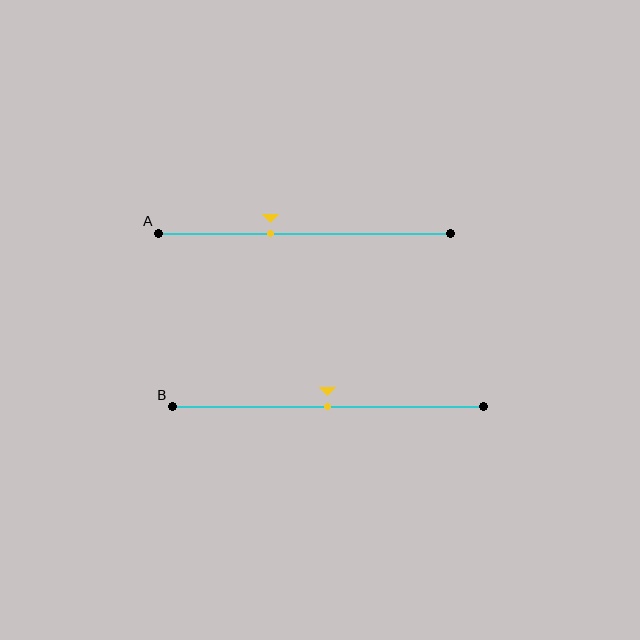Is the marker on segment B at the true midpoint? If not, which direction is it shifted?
Yes, the marker on segment B is at the true midpoint.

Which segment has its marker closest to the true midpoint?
Segment B has its marker closest to the true midpoint.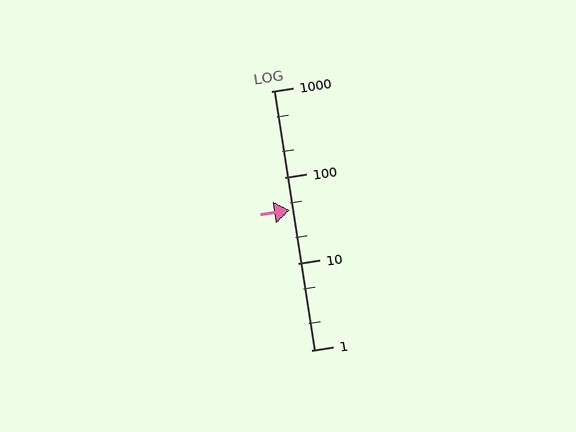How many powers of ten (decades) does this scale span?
The scale spans 3 decades, from 1 to 1000.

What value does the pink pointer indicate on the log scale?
The pointer indicates approximately 42.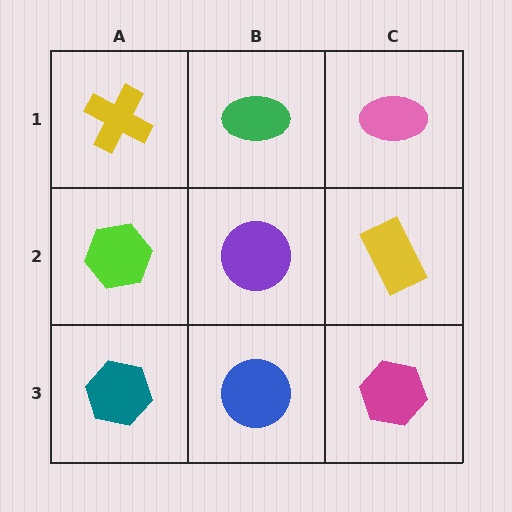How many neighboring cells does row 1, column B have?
3.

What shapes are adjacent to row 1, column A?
A lime hexagon (row 2, column A), a green ellipse (row 1, column B).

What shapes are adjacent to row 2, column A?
A yellow cross (row 1, column A), a teal hexagon (row 3, column A), a purple circle (row 2, column B).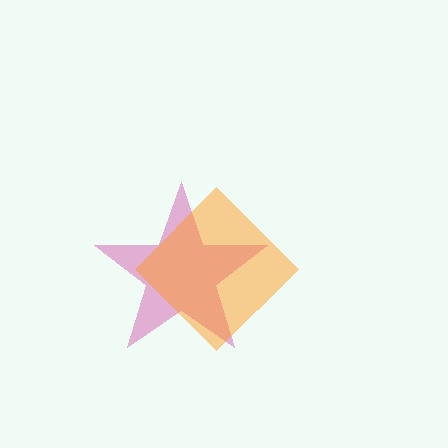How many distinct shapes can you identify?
There are 2 distinct shapes: a magenta star, an orange diamond.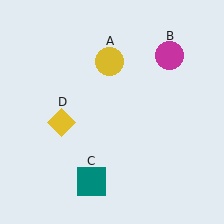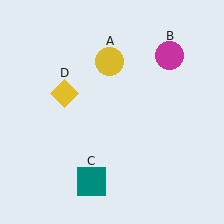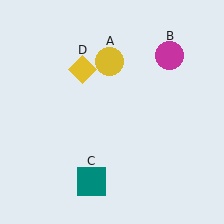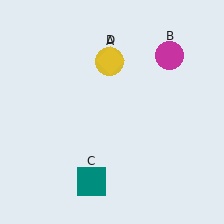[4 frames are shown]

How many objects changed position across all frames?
1 object changed position: yellow diamond (object D).